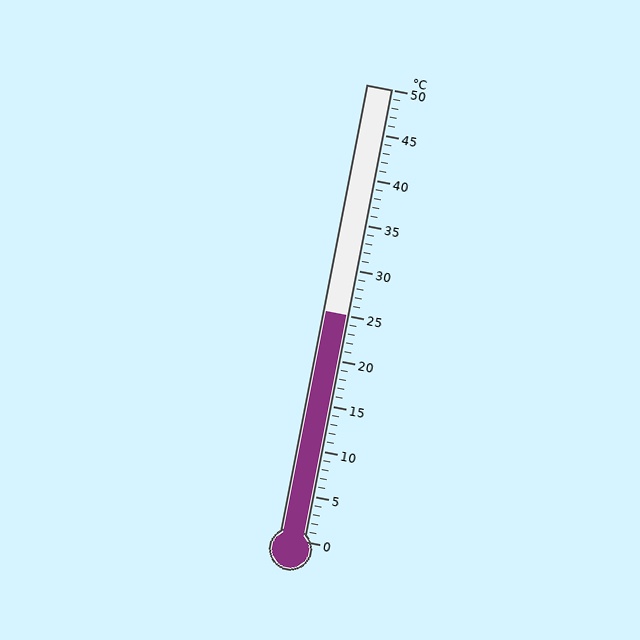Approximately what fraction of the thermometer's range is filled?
The thermometer is filled to approximately 50% of its range.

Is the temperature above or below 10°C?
The temperature is above 10°C.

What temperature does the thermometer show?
The thermometer shows approximately 25°C.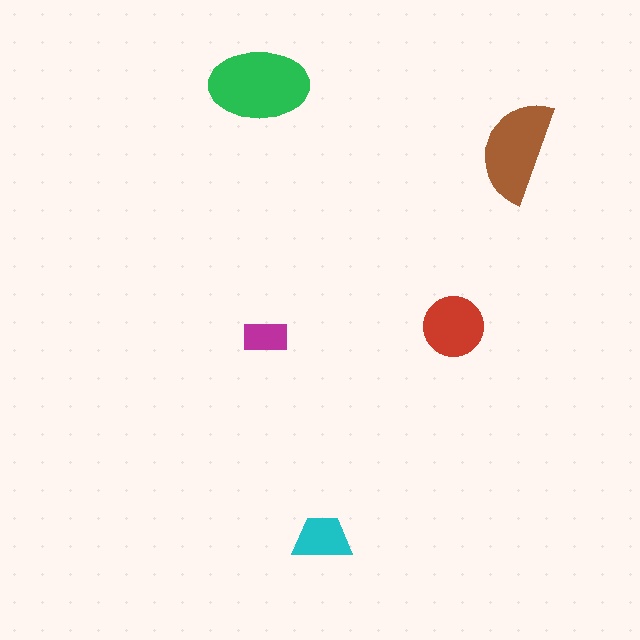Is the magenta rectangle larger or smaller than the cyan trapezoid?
Smaller.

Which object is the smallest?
The magenta rectangle.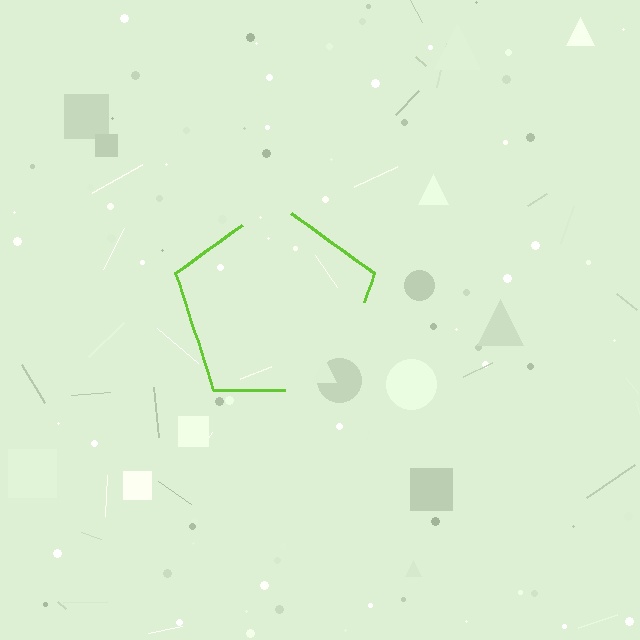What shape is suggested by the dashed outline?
The dashed outline suggests a pentagon.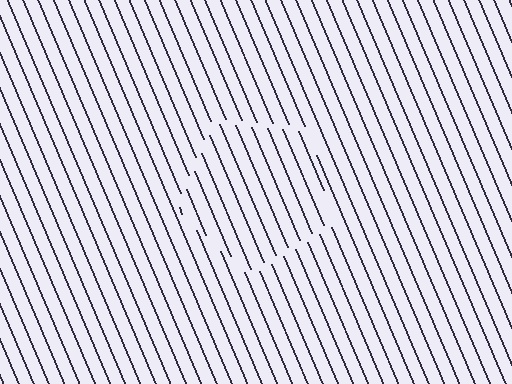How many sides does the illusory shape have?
5 sides — the line-ends trace a pentagon.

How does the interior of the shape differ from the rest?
The interior of the shape contains the same grating, shifted by half a period — the contour is defined by the phase discontinuity where line-ends from the inner and outer gratings abut.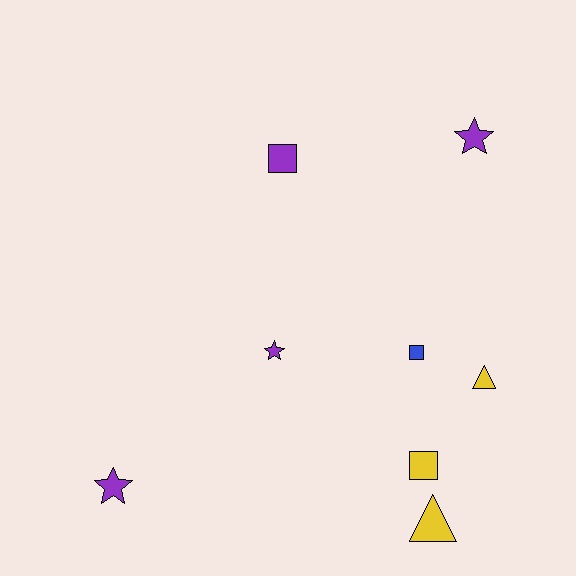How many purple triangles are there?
There are no purple triangles.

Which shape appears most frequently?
Square, with 3 objects.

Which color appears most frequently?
Purple, with 4 objects.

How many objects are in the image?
There are 8 objects.